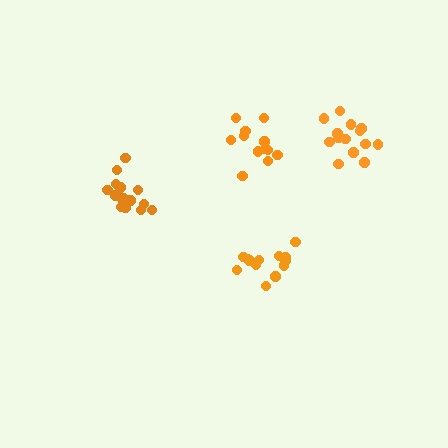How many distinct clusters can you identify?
There are 4 distinct clusters.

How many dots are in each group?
Group 1: 13 dots, Group 2: 12 dots, Group 3: 16 dots, Group 4: 14 dots (55 total).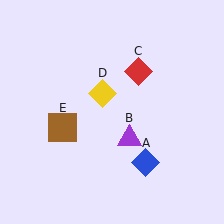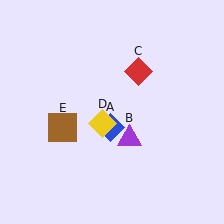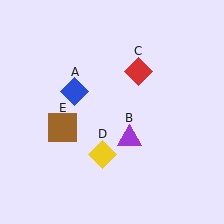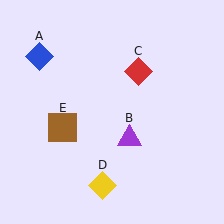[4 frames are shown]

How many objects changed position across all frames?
2 objects changed position: blue diamond (object A), yellow diamond (object D).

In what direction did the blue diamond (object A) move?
The blue diamond (object A) moved up and to the left.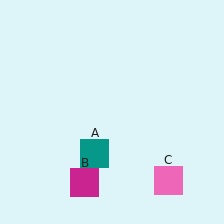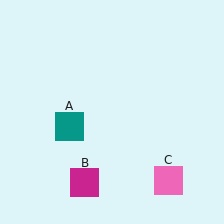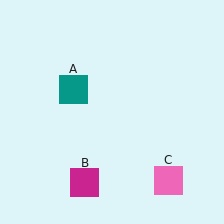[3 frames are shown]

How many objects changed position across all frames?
1 object changed position: teal square (object A).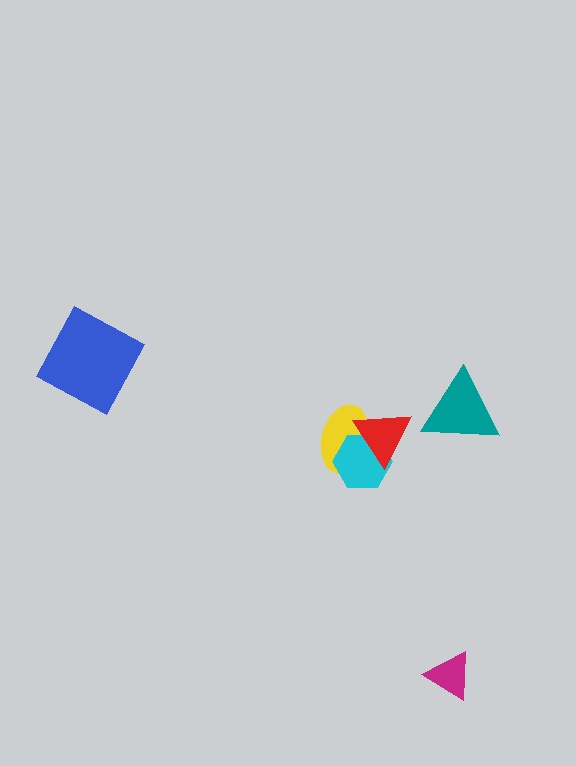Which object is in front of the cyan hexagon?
The red triangle is in front of the cyan hexagon.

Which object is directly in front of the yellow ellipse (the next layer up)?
The cyan hexagon is directly in front of the yellow ellipse.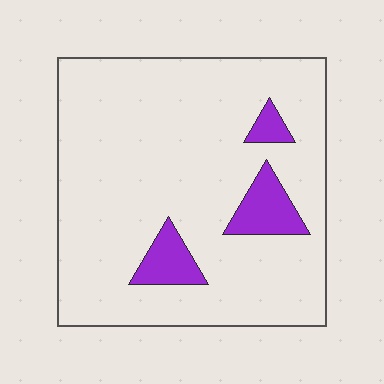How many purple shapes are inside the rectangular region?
3.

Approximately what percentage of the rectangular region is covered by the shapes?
Approximately 10%.